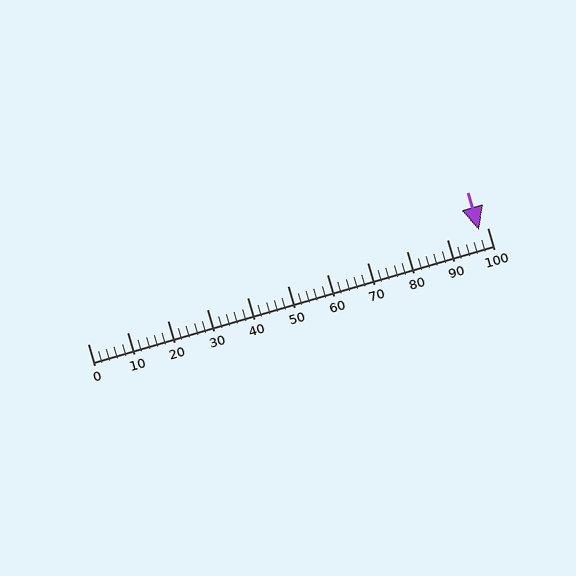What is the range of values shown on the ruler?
The ruler shows values from 0 to 100.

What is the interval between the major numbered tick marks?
The major tick marks are spaced 10 units apart.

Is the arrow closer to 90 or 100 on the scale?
The arrow is closer to 100.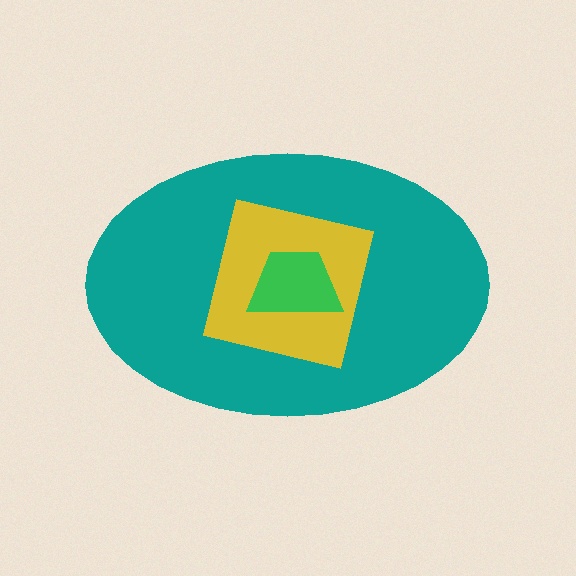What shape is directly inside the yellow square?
The green trapezoid.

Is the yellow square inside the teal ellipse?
Yes.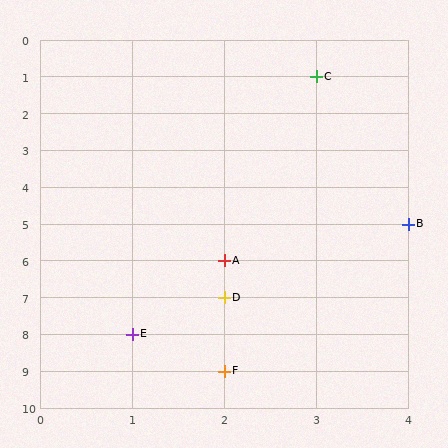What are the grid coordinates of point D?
Point D is at grid coordinates (2, 7).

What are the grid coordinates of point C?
Point C is at grid coordinates (3, 1).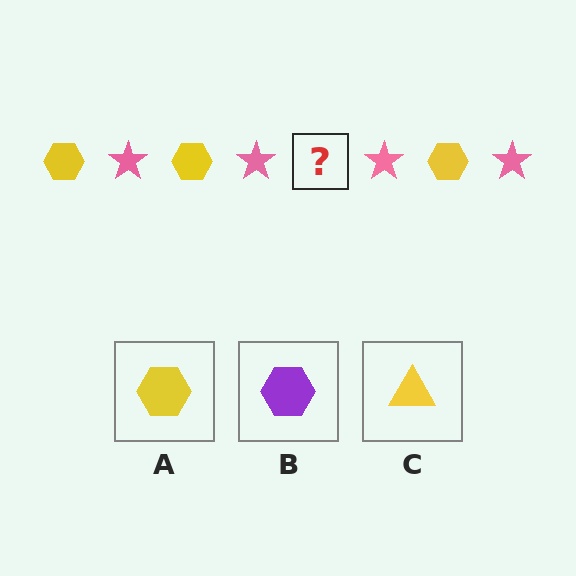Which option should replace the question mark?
Option A.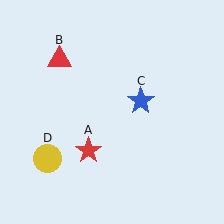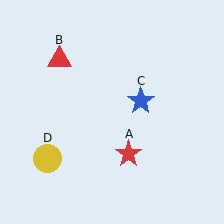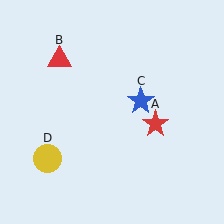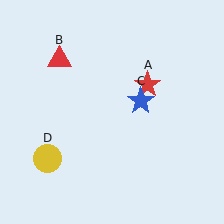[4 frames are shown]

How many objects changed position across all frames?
1 object changed position: red star (object A).